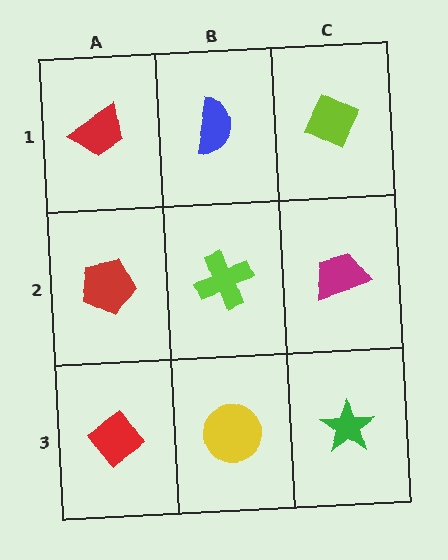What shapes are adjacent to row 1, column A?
A red pentagon (row 2, column A), a blue semicircle (row 1, column B).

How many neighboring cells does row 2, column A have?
3.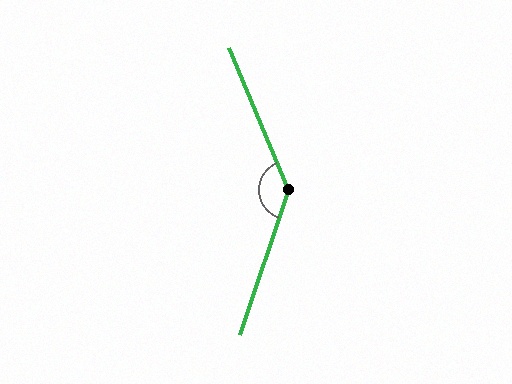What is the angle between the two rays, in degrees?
Approximately 139 degrees.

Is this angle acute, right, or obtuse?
It is obtuse.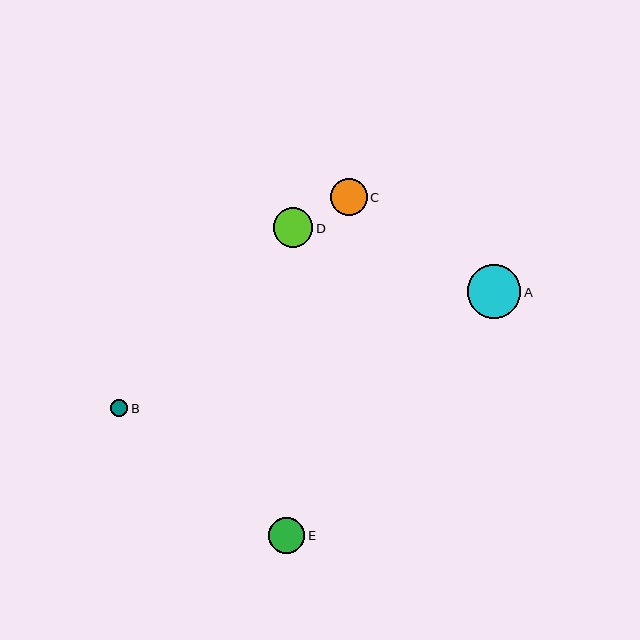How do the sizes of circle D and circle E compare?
Circle D and circle E are approximately the same size.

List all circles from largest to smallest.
From largest to smallest: A, D, C, E, B.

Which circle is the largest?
Circle A is the largest with a size of approximately 53 pixels.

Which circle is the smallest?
Circle B is the smallest with a size of approximately 17 pixels.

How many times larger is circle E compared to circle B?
Circle E is approximately 2.1 times the size of circle B.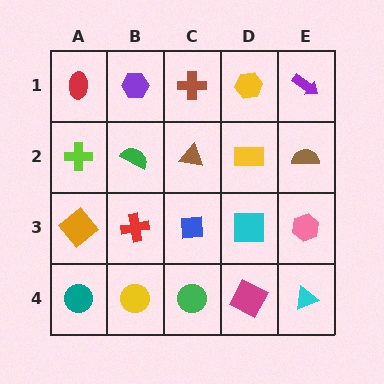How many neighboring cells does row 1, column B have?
3.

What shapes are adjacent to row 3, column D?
A yellow rectangle (row 2, column D), a magenta square (row 4, column D), a blue square (row 3, column C), a pink hexagon (row 3, column E).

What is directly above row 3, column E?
A brown semicircle.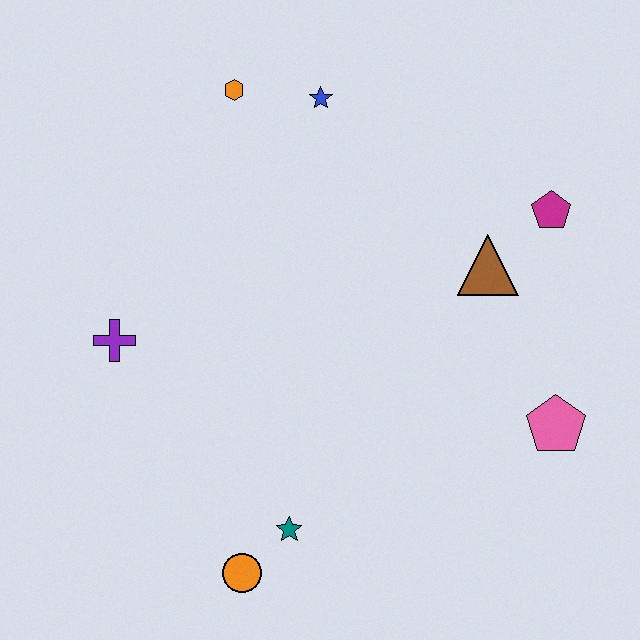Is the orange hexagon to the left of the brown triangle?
Yes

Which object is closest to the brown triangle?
The magenta pentagon is closest to the brown triangle.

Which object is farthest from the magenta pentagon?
The orange circle is farthest from the magenta pentagon.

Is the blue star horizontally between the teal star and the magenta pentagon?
Yes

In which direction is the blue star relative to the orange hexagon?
The blue star is to the right of the orange hexagon.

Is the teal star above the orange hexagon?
No